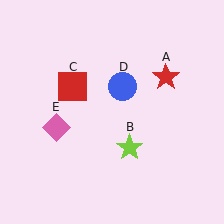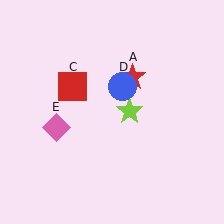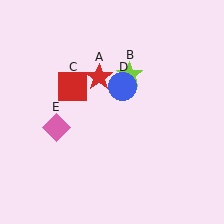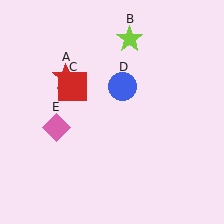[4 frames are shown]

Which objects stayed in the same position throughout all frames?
Red square (object C) and blue circle (object D) and pink diamond (object E) remained stationary.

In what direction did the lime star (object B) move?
The lime star (object B) moved up.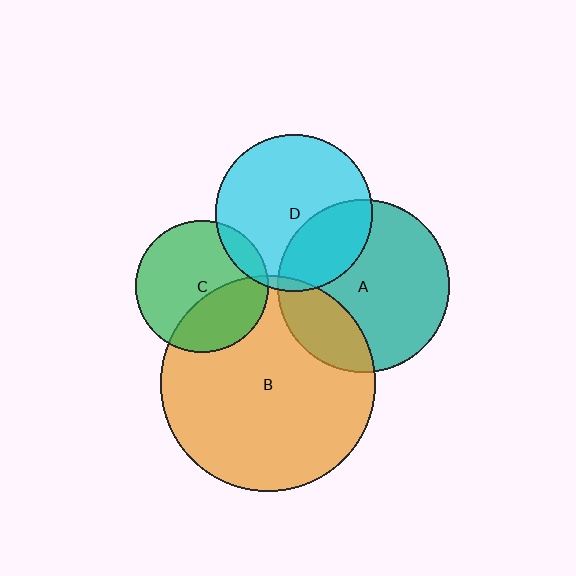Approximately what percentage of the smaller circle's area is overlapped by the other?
Approximately 30%.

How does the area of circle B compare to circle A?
Approximately 1.6 times.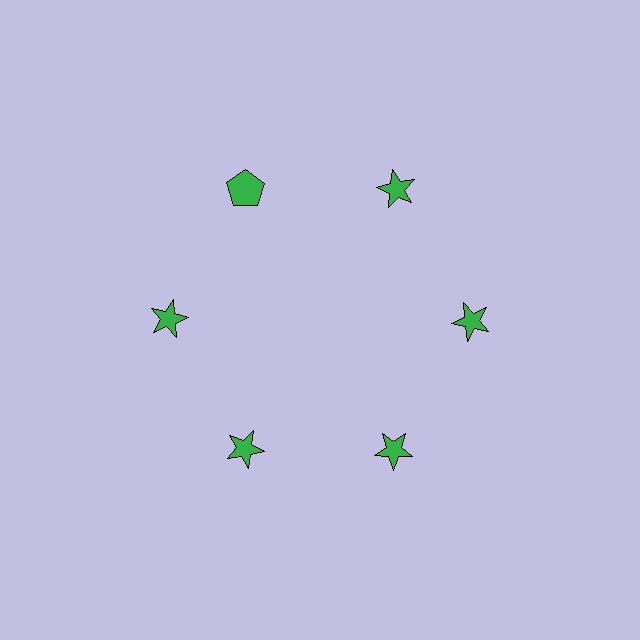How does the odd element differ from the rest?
It has a different shape: pentagon instead of star.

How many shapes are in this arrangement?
There are 6 shapes arranged in a ring pattern.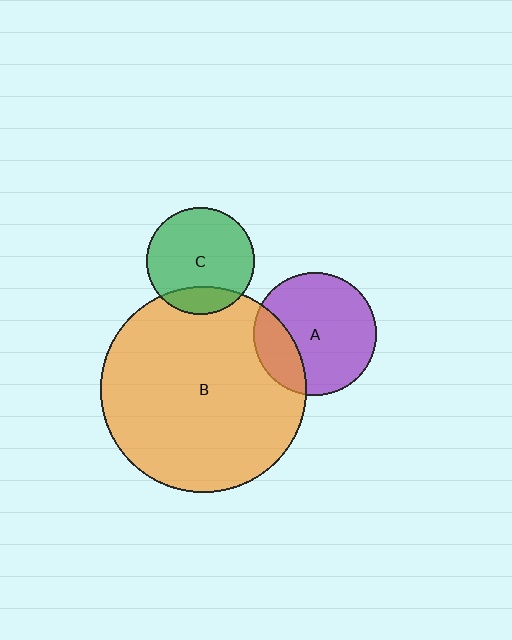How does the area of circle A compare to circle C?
Approximately 1.3 times.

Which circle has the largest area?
Circle B (orange).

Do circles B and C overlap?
Yes.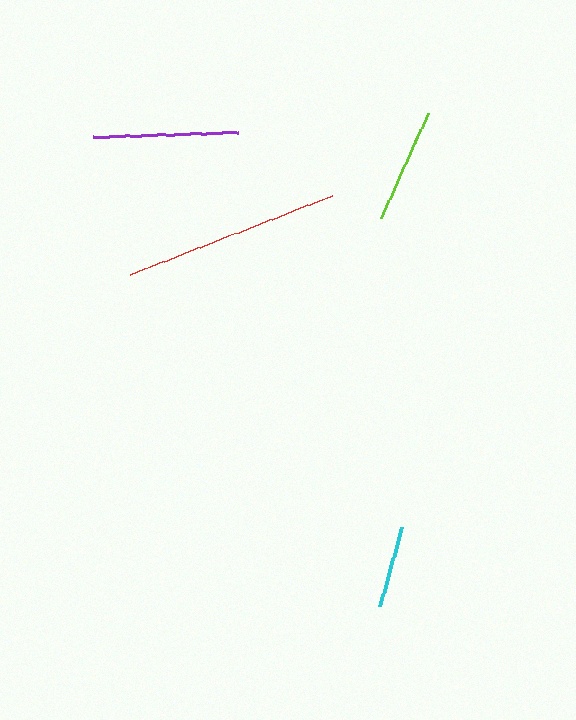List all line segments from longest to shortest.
From longest to shortest: red, purple, lime, cyan.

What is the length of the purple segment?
The purple segment is approximately 145 pixels long.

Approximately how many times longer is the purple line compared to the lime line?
The purple line is approximately 1.3 times the length of the lime line.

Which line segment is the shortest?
The cyan line is the shortest at approximately 82 pixels.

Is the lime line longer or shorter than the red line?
The red line is longer than the lime line.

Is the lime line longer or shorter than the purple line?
The purple line is longer than the lime line.